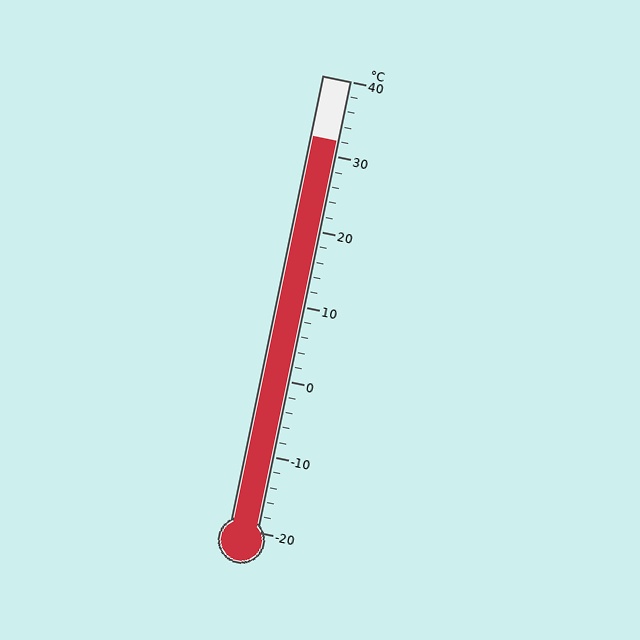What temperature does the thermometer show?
The thermometer shows approximately 32°C.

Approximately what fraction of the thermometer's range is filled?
The thermometer is filled to approximately 85% of its range.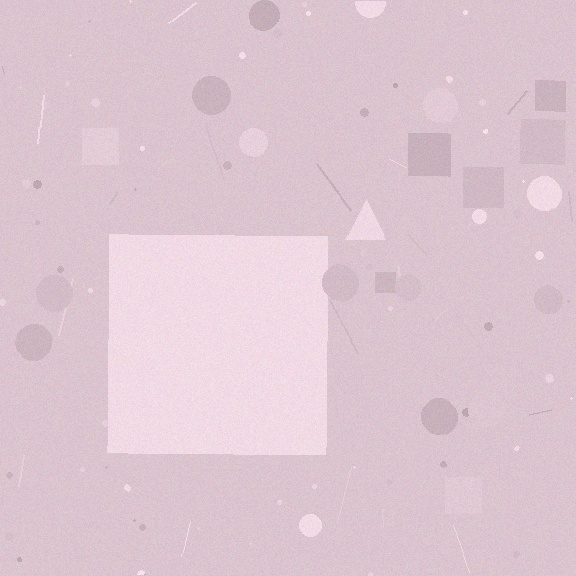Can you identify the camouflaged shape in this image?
The camouflaged shape is a square.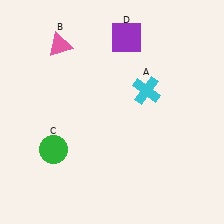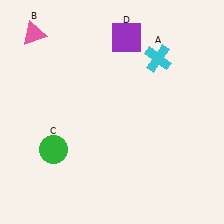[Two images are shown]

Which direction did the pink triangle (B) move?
The pink triangle (B) moved left.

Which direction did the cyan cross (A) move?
The cyan cross (A) moved up.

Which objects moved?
The objects that moved are: the cyan cross (A), the pink triangle (B).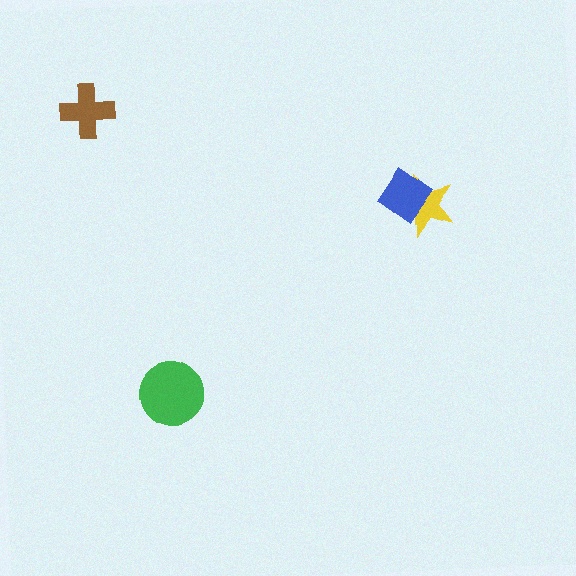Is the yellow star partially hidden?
Yes, it is partially covered by another shape.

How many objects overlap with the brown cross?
0 objects overlap with the brown cross.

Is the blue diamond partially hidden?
No, no other shape covers it.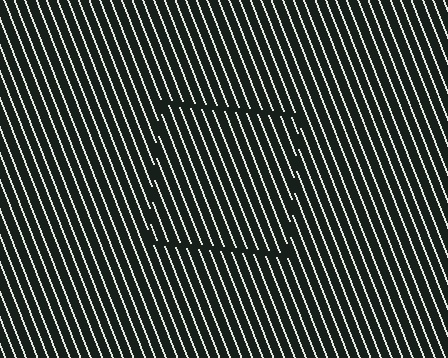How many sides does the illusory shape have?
4 sides — the line-ends trace a square.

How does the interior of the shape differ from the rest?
The interior of the shape contains the same grating, shifted by half a period — the contour is defined by the phase discontinuity where line-ends from the inner and outer gratings abut.